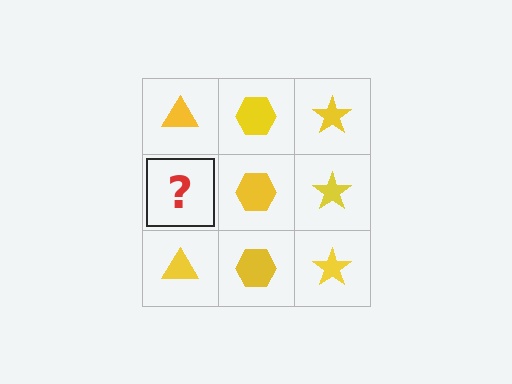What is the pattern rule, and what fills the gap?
The rule is that each column has a consistent shape. The gap should be filled with a yellow triangle.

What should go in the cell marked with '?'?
The missing cell should contain a yellow triangle.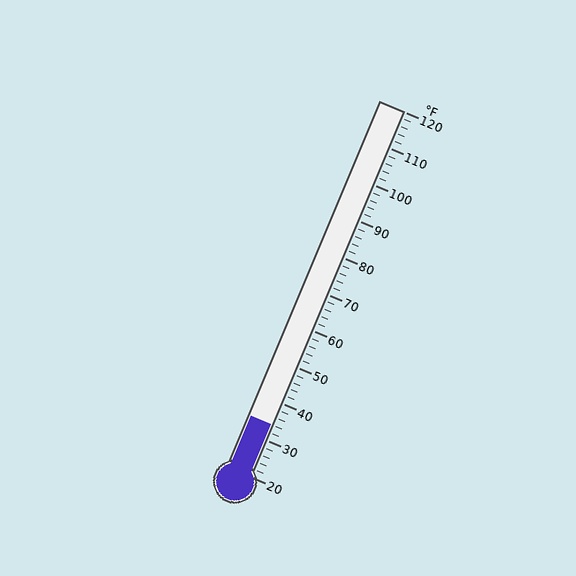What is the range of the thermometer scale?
The thermometer scale ranges from 20°F to 120°F.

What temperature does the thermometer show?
The thermometer shows approximately 34°F.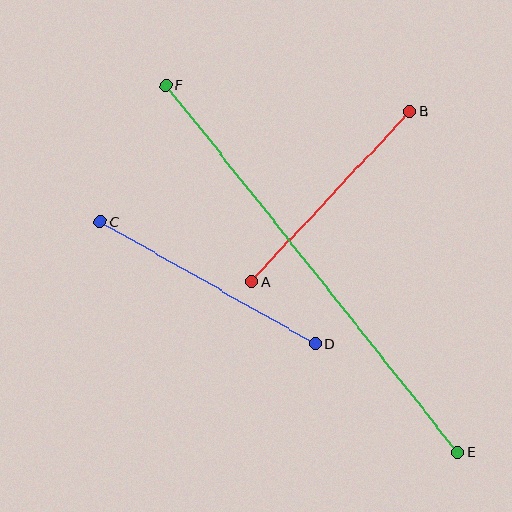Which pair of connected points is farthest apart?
Points E and F are farthest apart.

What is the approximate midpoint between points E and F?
The midpoint is at approximately (312, 268) pixels.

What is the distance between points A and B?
The distance is approximately 233 pixels.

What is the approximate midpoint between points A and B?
The midpoint is at approximately (331, 197) pixels.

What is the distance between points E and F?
The distance is approximately 469 pixels.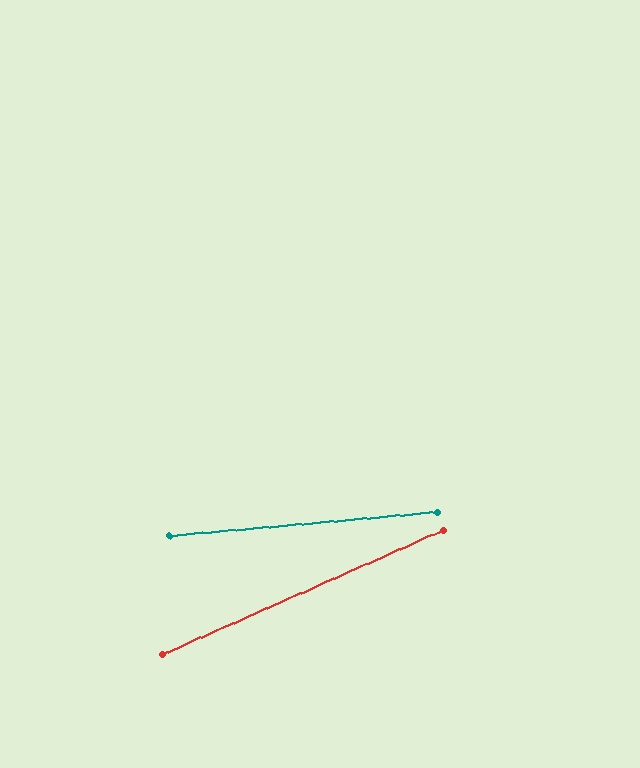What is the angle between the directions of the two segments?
Approximately 19 degrees.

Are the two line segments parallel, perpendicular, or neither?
Neither parallel nor perpendicular — they differ by about 19°.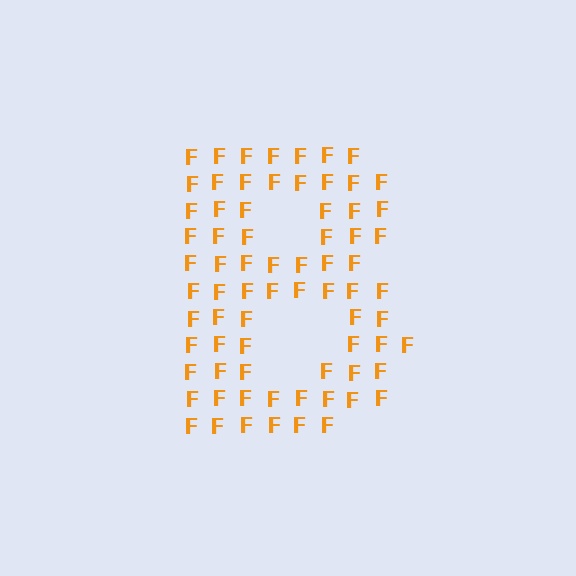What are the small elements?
The small elements are letter F's.